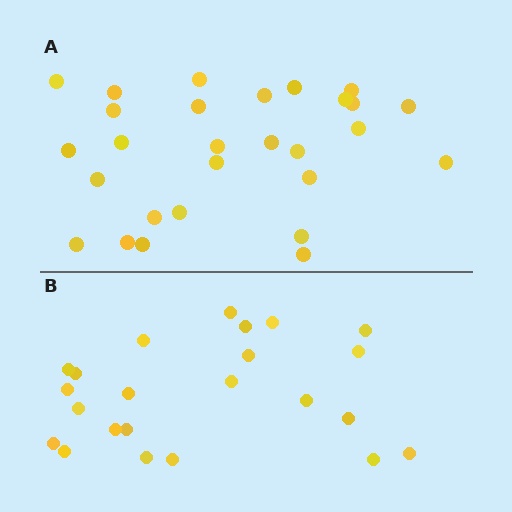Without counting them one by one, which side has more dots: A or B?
Region A (the top region) has more dots.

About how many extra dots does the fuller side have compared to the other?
Region A has about 5 more dots than region B.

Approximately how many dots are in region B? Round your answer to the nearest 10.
About 20 dots. (The exact count is 23, which rounds to 20.)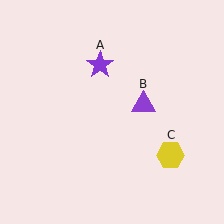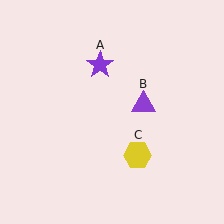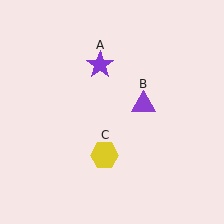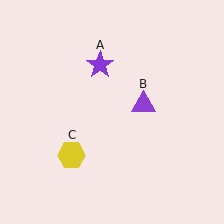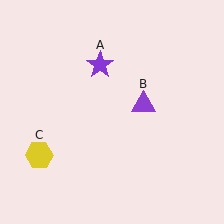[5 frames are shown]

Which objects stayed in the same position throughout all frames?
Purple star (object A) and purple triangle (object B) remained stationary.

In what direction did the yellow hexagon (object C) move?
The yellow hexagon (object C) moved left.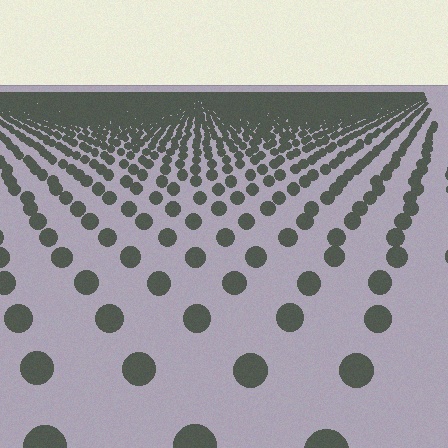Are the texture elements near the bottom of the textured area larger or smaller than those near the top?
Larger. Near the bottom, elements are closer to the viewer and appear at a bigger on-screen size.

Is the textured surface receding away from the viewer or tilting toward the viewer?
The surface is receding away from the viewer. Texture elements get smaller and denser toward the top.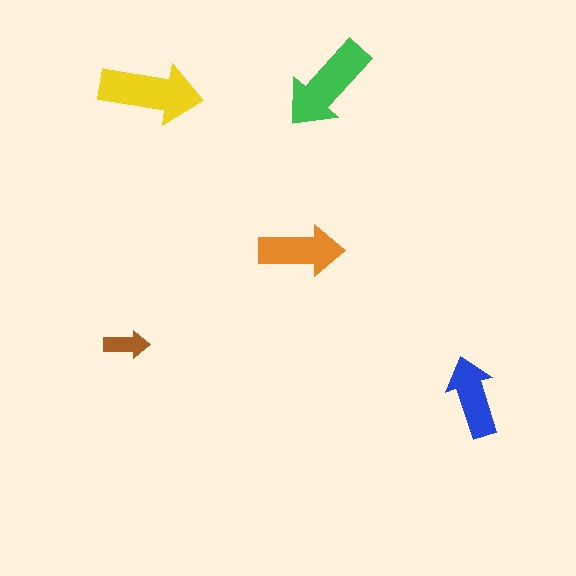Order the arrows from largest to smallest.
the yellow one, the green one, the orange one, the blue one, the brown one.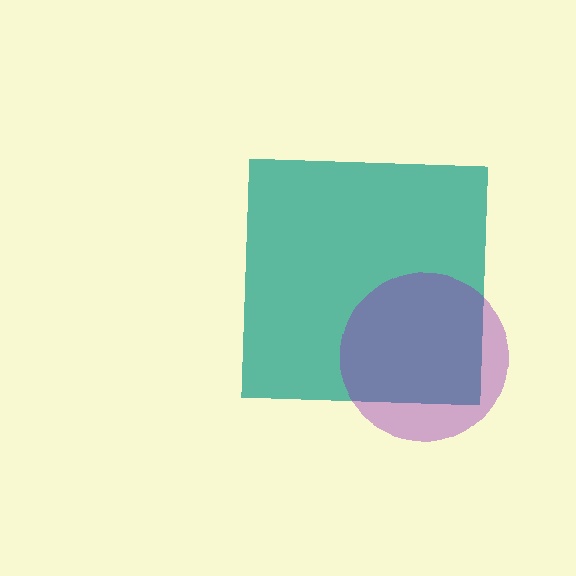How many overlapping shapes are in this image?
There are 2 overlapping shapes in the image.